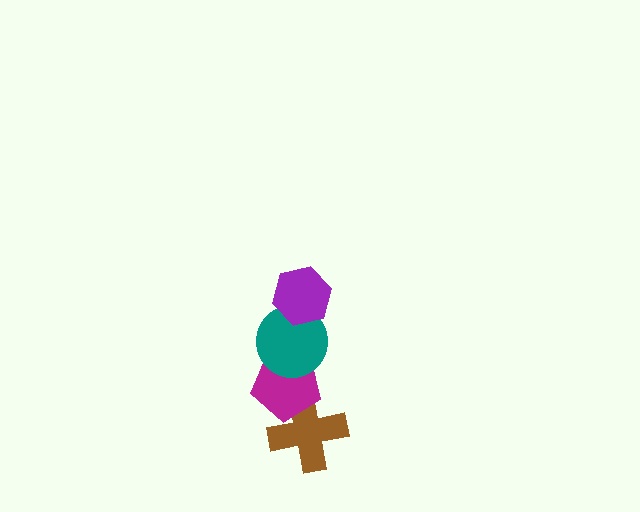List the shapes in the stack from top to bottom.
From top to bottom: the purple hexagon, the teal circle, the magenta pentagon, the brown cross.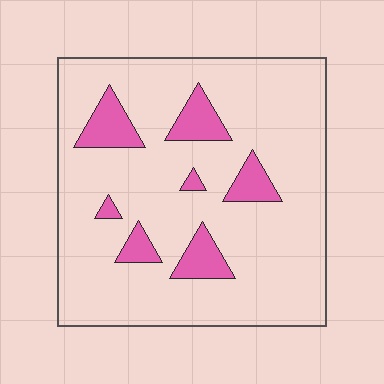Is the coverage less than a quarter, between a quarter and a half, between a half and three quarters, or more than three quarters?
Less than a quarter.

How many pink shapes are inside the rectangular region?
7.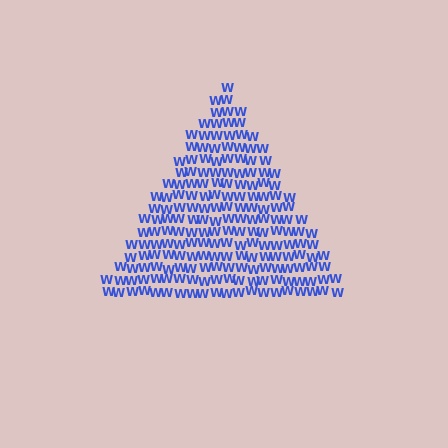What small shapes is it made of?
It is made of small letter W's.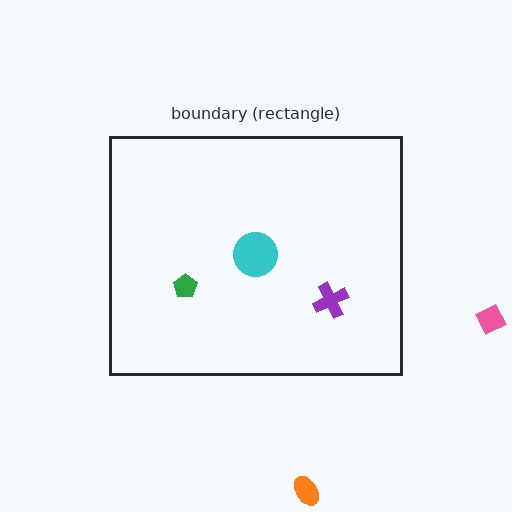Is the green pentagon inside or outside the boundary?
Inside.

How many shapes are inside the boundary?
3 inside, 2 outside.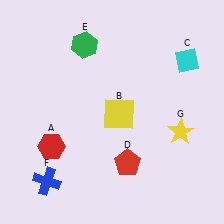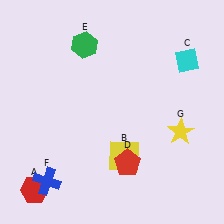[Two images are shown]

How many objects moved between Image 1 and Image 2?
2 objects moved between the two images.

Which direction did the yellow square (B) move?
The yellow square (B) moved down.